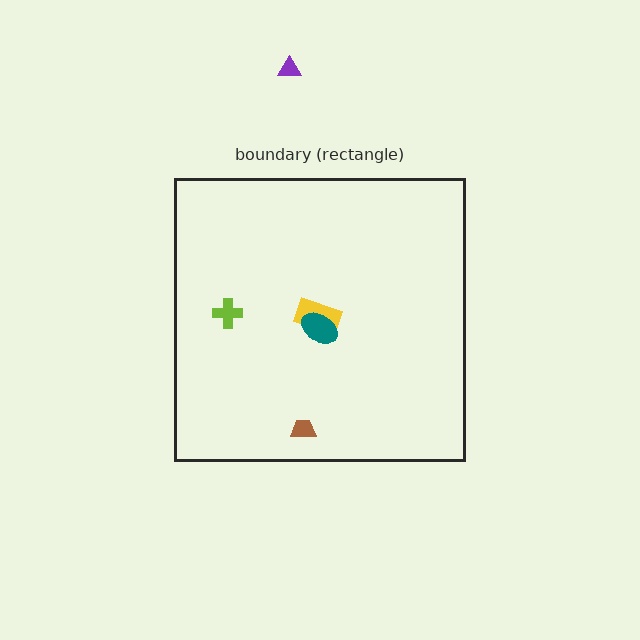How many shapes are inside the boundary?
4 inside, 1 outside.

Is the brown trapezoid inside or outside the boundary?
Inside.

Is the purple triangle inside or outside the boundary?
Outside.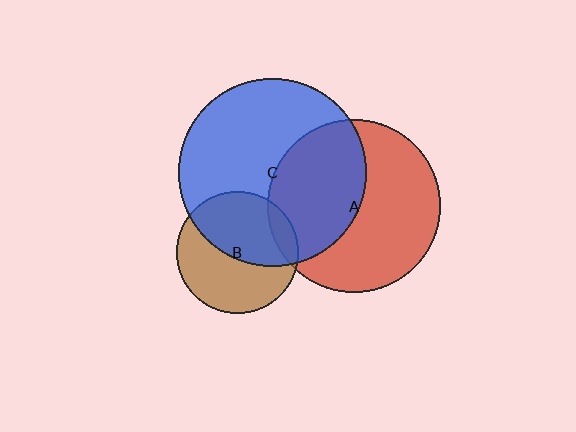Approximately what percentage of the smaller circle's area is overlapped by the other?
Approximately 50%.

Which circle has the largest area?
Circle C (blue).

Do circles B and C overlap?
Yes.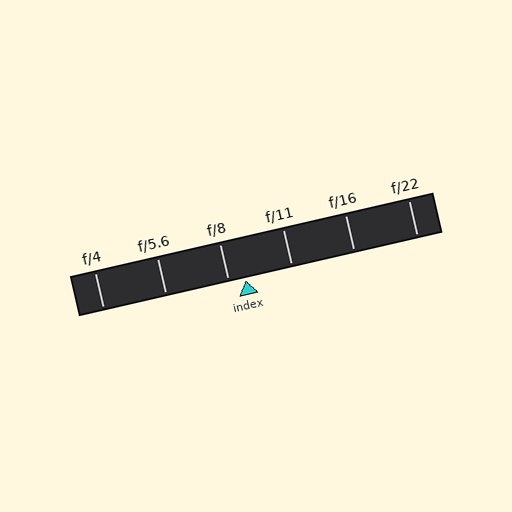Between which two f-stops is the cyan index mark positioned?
The index mark is between f/8 and f/11.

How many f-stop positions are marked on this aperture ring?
There are 6 f-stop positions marked.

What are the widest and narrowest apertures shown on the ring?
The widest aperture shown is f/4 and the narrowest is f/22.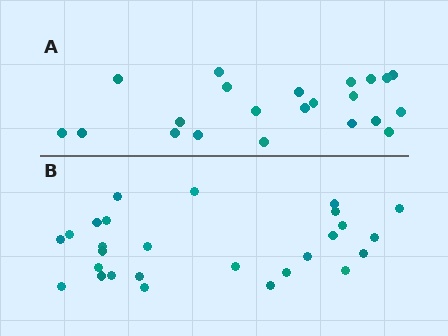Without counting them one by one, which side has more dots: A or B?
Region B (the bottom region) has more dots.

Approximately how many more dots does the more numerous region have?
Region B has about 5 more dots than region A.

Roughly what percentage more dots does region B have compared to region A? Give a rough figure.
About 25% more.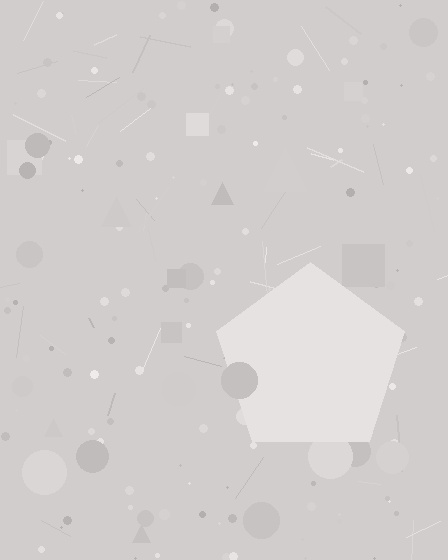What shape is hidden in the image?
A pentagon is hidden in the image.